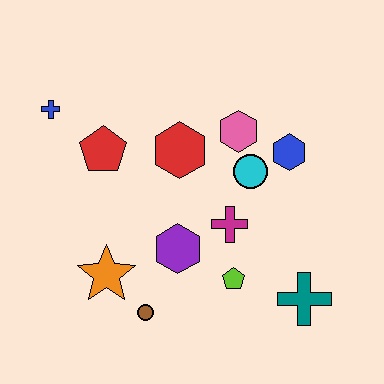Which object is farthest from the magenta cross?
The blue cross is farthest from the magenta cross.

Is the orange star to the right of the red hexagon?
No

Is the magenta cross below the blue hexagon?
Yes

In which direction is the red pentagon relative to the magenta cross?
The red pentagon is to the left of the magenta cross.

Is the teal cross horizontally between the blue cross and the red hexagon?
No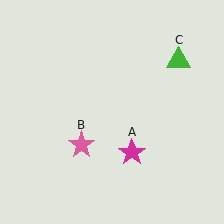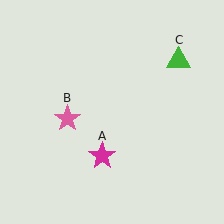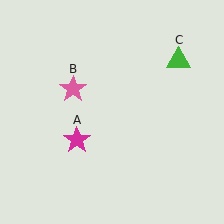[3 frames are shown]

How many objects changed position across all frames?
2 objects changed position: magenta star (object A), pink star (object B).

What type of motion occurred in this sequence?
The magenta star (object A), pink star (object B) rotated clockwise around the center of the scene.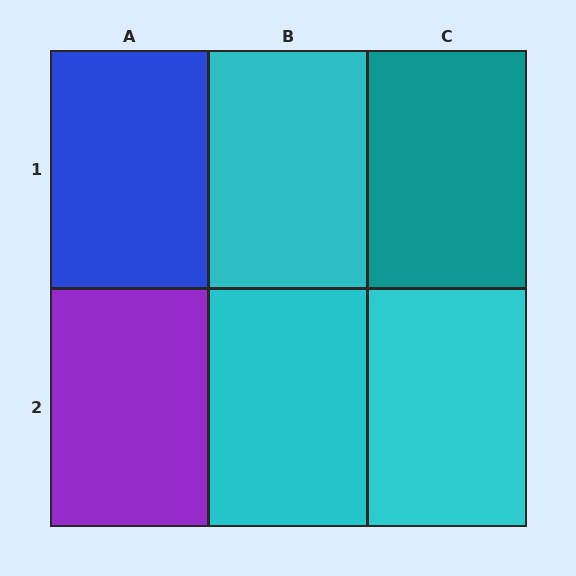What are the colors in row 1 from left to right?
Blue, cyan, teal.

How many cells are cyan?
3 cells are cyan.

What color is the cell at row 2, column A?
Purple.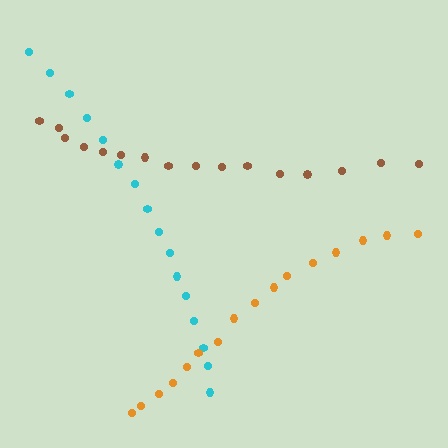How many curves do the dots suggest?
There are 3 distinct paths.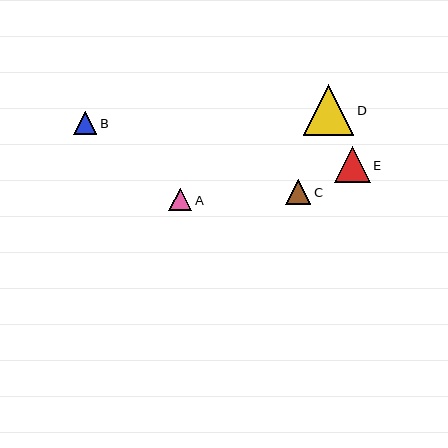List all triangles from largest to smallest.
From largest to smallest: D, E, C, B, A.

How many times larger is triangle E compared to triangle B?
Triangle E is approximately 1.5 times the size of triangle B.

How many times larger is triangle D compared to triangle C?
Triangle D is approximately 2.0 times the size of triangle C.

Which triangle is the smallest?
Triangle A is the smallest with a size of approximately 23 pixels.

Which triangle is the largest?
Triangle D is the largest with a size of approximately 51 pixels.